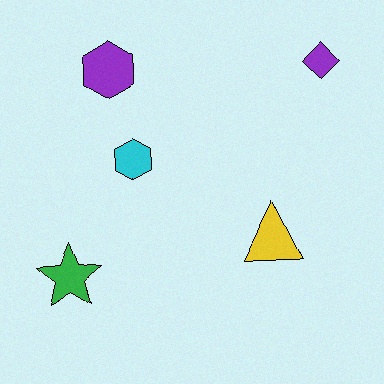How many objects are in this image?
There are 5 objects.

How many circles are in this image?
There are no circles.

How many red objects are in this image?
There are no red objects.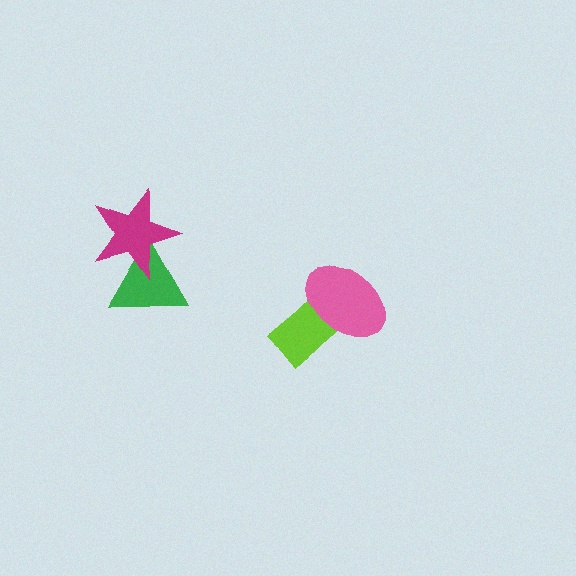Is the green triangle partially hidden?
Yes, it is partially covered by another shape.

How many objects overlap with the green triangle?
1 object overlaps with the green triangle.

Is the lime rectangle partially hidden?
Yes, it is partially covered by another shape.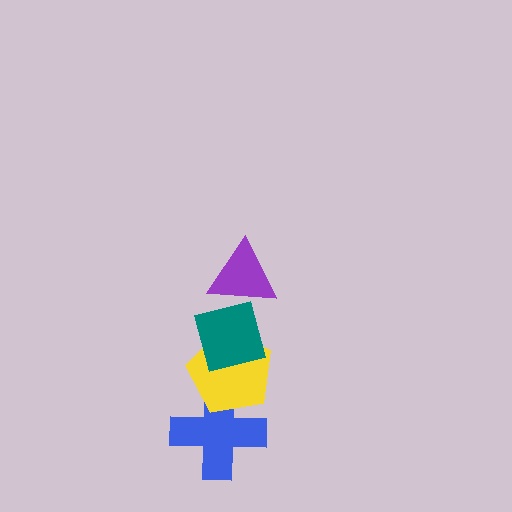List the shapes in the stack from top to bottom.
From top to bottom: the purple triangle, the teal square, the yellow pentagon, the blue cross.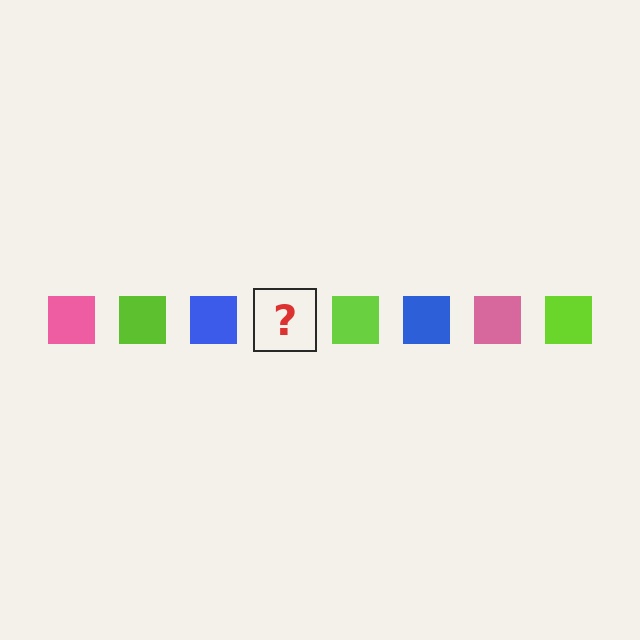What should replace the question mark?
The question mark should be replaced with a pink square.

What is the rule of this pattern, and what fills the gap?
The rule is that the pattern cycles through pink, lime, blue squares. The gap should be filled with a pink square.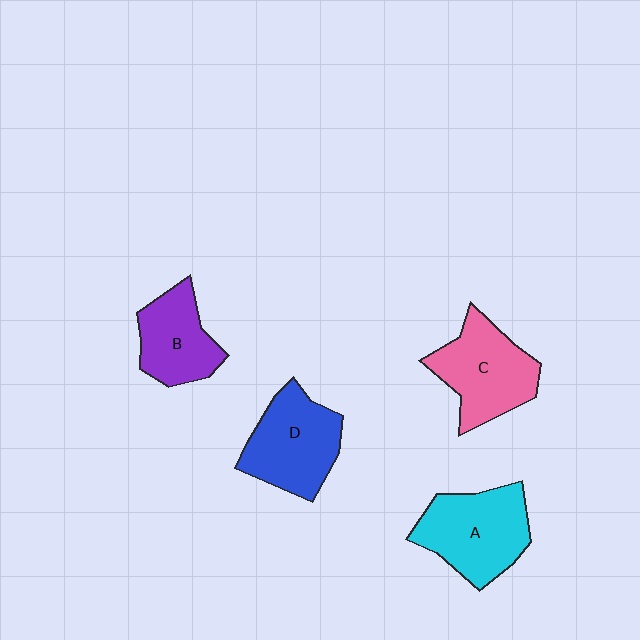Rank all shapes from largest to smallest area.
From largest to smallest: A (cyan), C (pink), D (blue), B (purple).